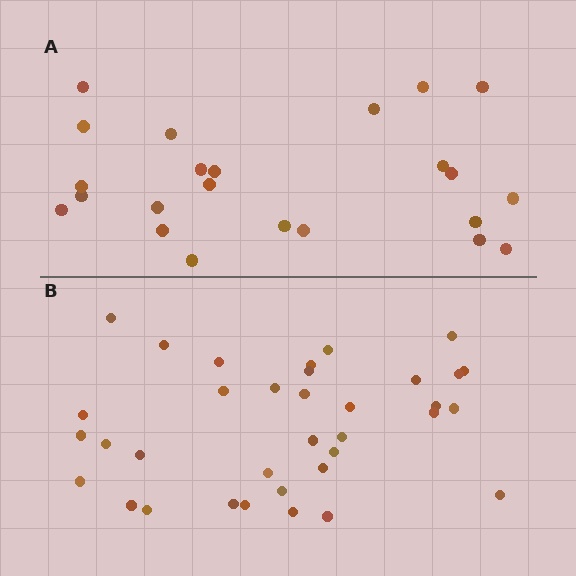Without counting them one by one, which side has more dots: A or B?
Region B (the bottom region) has more dots.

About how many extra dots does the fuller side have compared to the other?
Region B has roughly 12 or so more dots than region A.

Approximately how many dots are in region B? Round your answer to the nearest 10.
About 40 dots. (The exact count is 35, which rounds to 40.)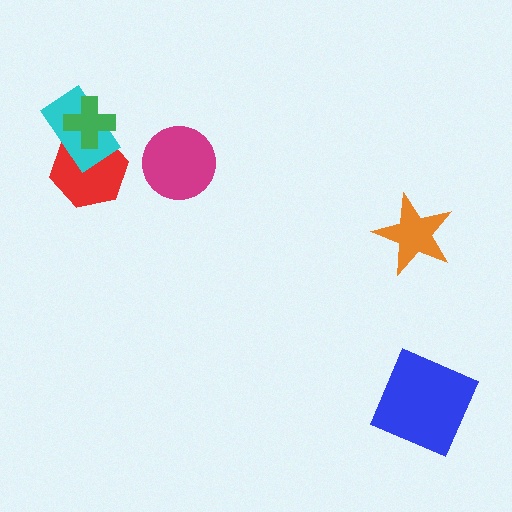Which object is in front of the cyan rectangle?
The green cross is in front of the cyan rectangle.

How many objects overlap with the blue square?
0 objects overlap with the blue square.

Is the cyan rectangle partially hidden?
Yes, it is partially covered by another shape.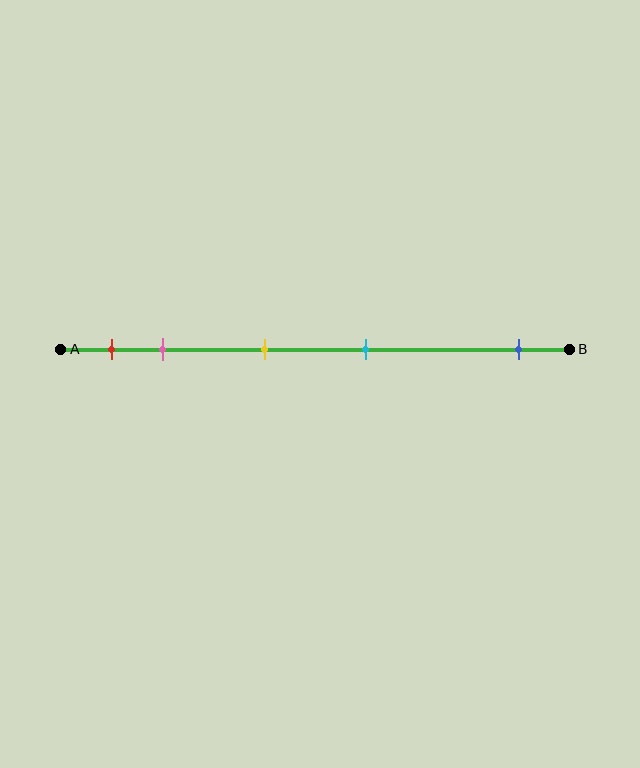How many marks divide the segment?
There are 5 marks dividing the segment.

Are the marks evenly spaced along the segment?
No, the marks are not evenly spaced.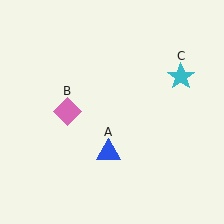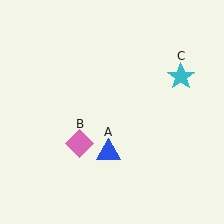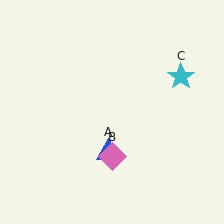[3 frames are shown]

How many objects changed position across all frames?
1 object changed position: pink diamond (object B).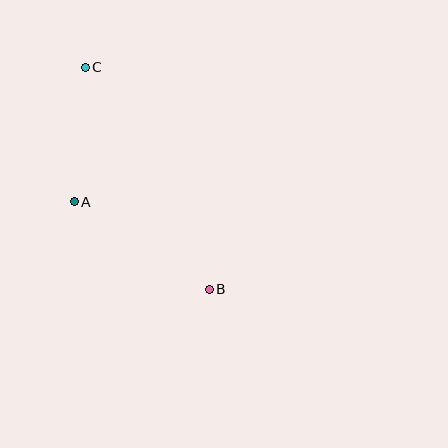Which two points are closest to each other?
Points A and C are closest to each other.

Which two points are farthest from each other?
Points B and C are farthest from each other.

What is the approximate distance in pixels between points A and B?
The distance between A and B is approximately 161 pixels.